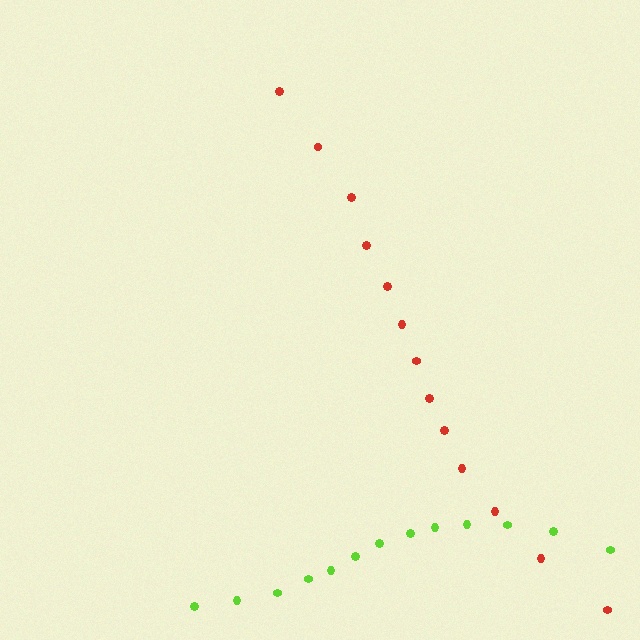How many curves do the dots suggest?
There are 2 distinct paths.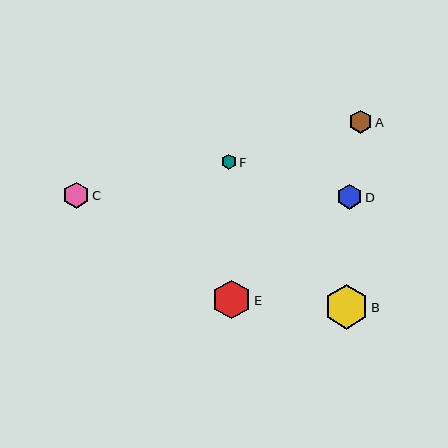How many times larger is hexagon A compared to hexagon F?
Hexagon A is approximately 1.5 times the size of hexagon F.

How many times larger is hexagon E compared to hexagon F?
Hexagon E is approximately 2.5 times the size of hexagon F.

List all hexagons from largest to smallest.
From largest to smallest: B, E, C, D, A, F.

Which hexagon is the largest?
Hexagon B is the largest with a size of approximately 44 pixels.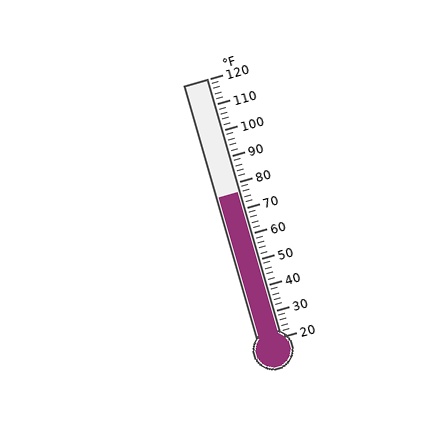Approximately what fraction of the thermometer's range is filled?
The thermometer is filled to approximately 55% of its range.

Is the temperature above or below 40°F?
The temperature is above 40°F.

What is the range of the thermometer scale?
The thermometer scale ranges from 20°F to 120°F.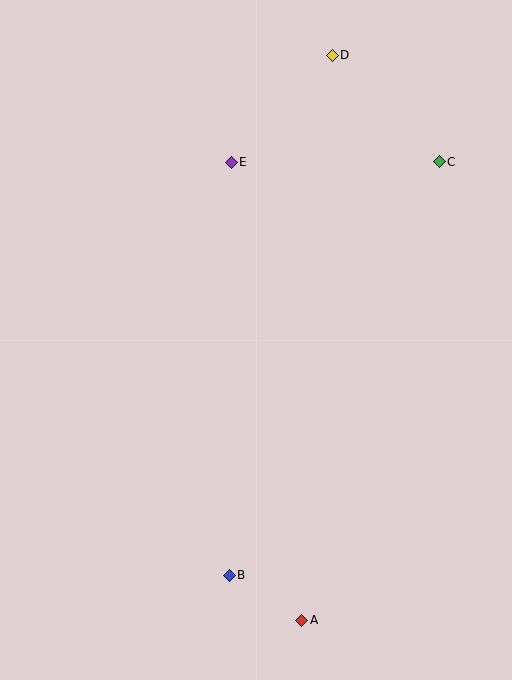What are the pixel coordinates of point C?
Point C is at (439, 162).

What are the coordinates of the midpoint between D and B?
The midpoint between D and B is at (281, 315).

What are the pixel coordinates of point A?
Point A is at (302, 620).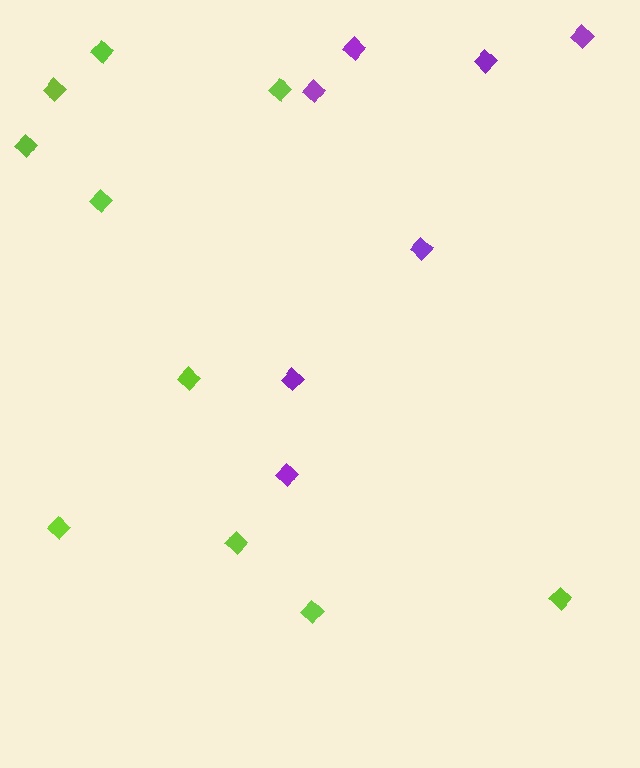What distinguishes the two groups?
There are 2 groups: one group of lime diamonds (10) and one group of purple diamonds (7).